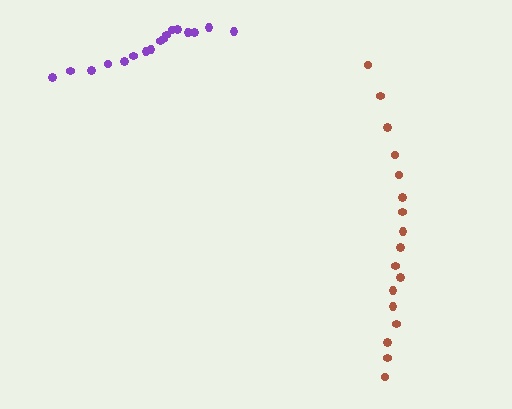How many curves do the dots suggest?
There are 2 distinct paths.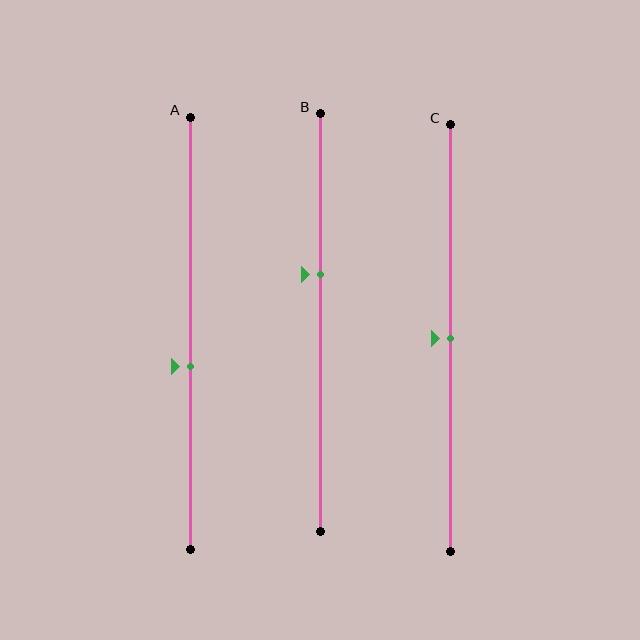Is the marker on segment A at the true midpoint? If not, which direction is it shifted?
No, the marker on segment A is shifted downward by about 8% of the segment length.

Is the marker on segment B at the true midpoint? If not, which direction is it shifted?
No, the marker on segment B is shifted upward by about 11% of the segment length.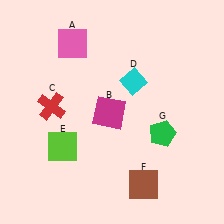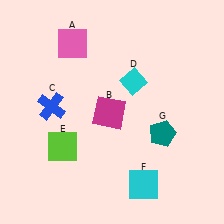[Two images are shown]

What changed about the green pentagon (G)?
In Image 1, G is green. In Image 2, it changed to teal.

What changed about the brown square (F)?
In Image 1, F is brown. In Image 2, it changed to cyan.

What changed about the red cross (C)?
In Image 1, C is red. In Image 2, it changed to blue.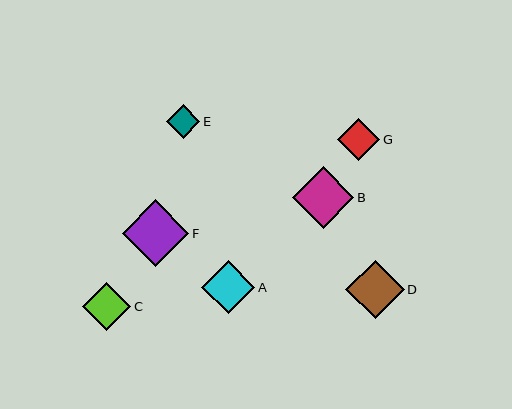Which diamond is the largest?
Diamond F is the largest with a size of approximately 67 pixels.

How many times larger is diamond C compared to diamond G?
Diamond C is approximately 1.1 times the size of diamond G.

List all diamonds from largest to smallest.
From largest to smallest: F, B, D, A, C, G, E.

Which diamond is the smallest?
Diamond E is the smallest with a size of approximately 33 pixels.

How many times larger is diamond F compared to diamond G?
Diamond F is approximately 1.6 times the size of diamond G.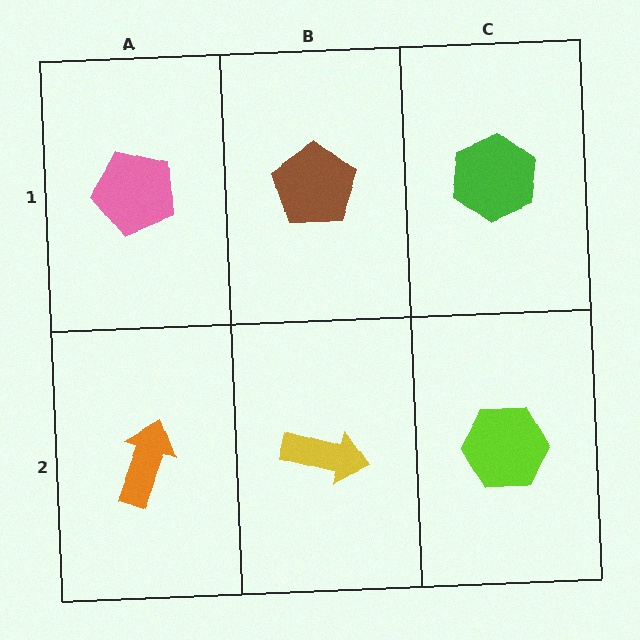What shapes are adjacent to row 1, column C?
A lime hexagon (row 2, column C), a brown pentagon (row 1, column B).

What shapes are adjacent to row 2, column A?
A pink pentagon (row 1, column A), a yellow arrow (row 2, column B).